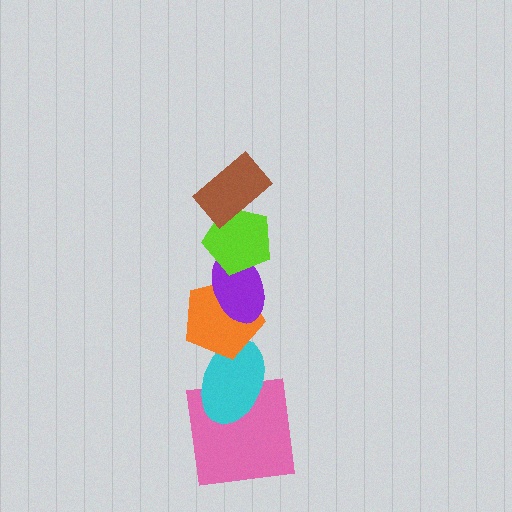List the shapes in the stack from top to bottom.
From top to bottom: the brown rectangle, the lime pentagon, the purple ellipse, the orange pentagon, the cyan ellipse, the pink square.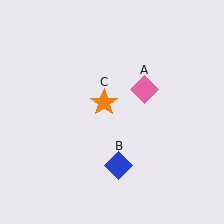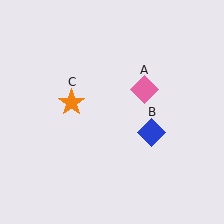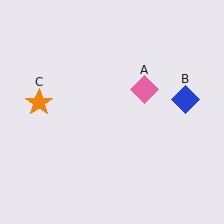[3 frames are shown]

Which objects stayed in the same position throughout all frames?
Pink diamond (object A) remained stationary.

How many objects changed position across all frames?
2 objects changed position: blue diamond (object B), orange star (object C).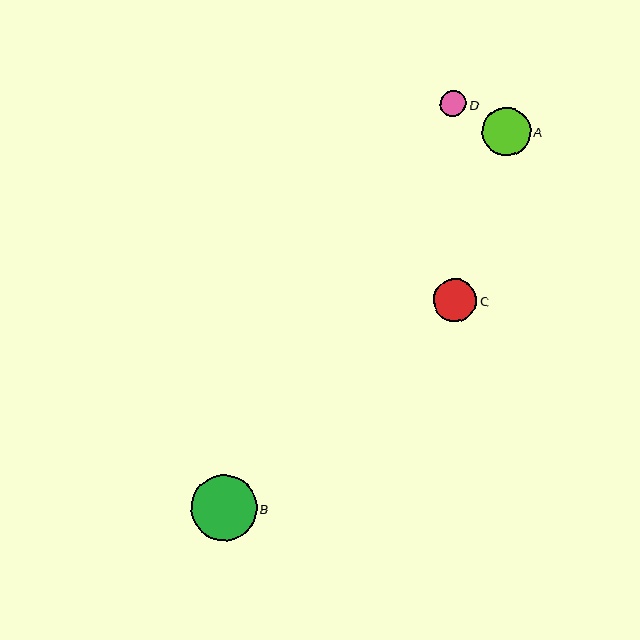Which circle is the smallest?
Circle D is the smallest with a size of approximately 26 pixels.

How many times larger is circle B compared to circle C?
Circle B is approximately 1.5 times the size of circle C.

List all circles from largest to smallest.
From largest to smallest: B, A, C, D.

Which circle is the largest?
Circle B is the largest with a size of approximately 66 pixels.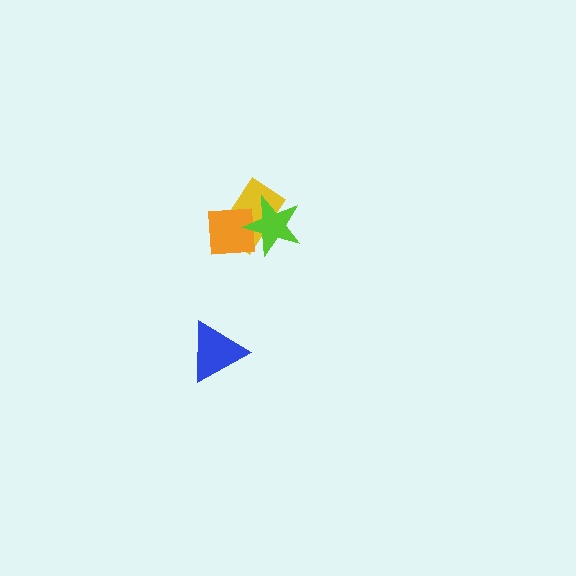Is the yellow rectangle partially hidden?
Yes, it is partially covered by another shape.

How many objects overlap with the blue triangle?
0 objects overlap with the blue triangle.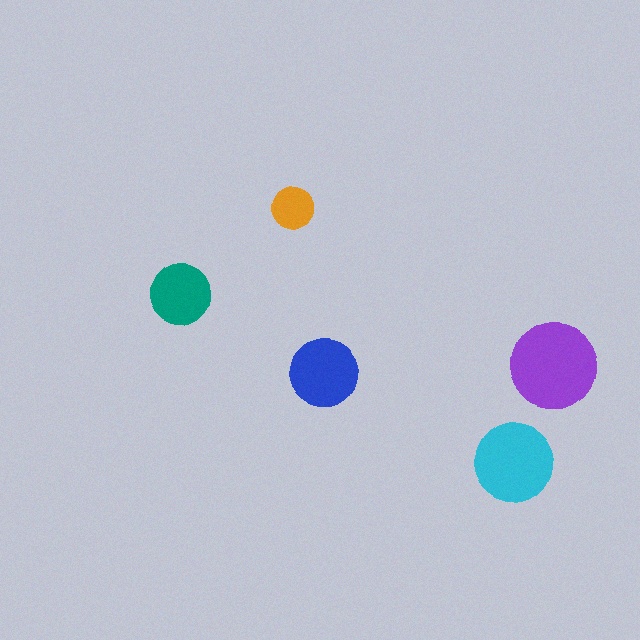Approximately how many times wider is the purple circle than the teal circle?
About 1.5 times wider.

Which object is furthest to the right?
The purple circle is rightmost.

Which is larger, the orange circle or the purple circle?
The purple one.